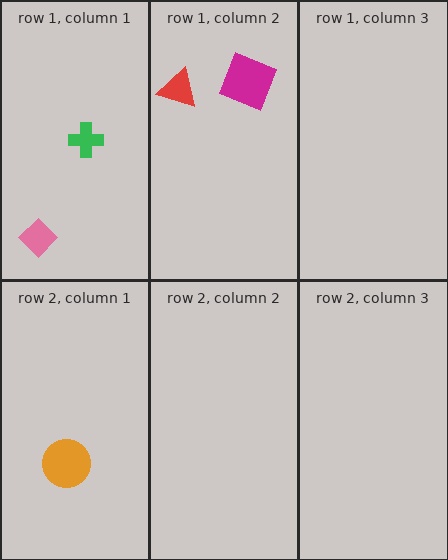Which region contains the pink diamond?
The row 1, column 1 region.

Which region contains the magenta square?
The row 1, column 2 region.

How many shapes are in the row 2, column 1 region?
1.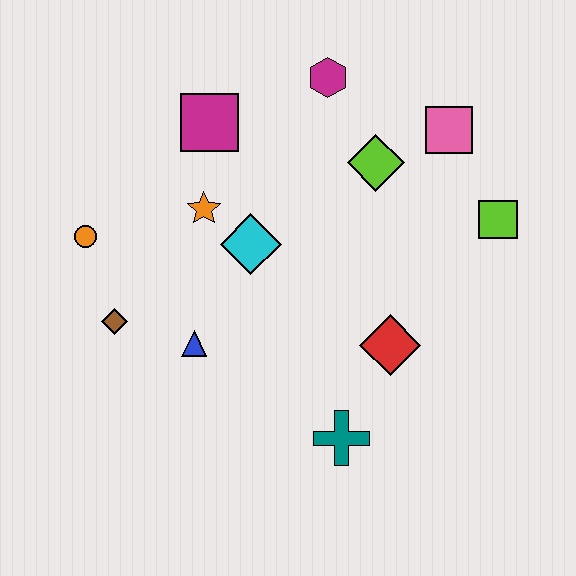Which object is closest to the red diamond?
The teal cross is closest to the red diamond.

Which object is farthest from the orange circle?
The lime square is farthest from the orange circle.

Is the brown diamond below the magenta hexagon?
Yes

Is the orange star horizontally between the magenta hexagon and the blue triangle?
Yes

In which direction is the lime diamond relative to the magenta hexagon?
The lime diamond is below the magenta hexagon.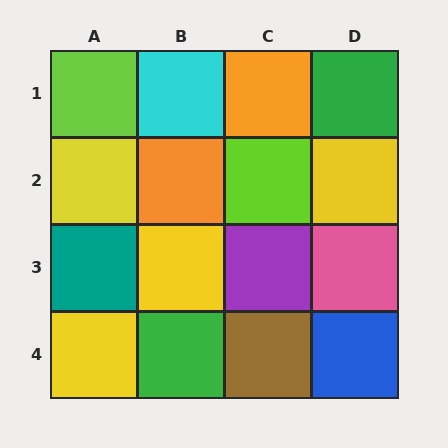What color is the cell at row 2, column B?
Orange.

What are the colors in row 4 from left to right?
Yellow, green, brown, blue.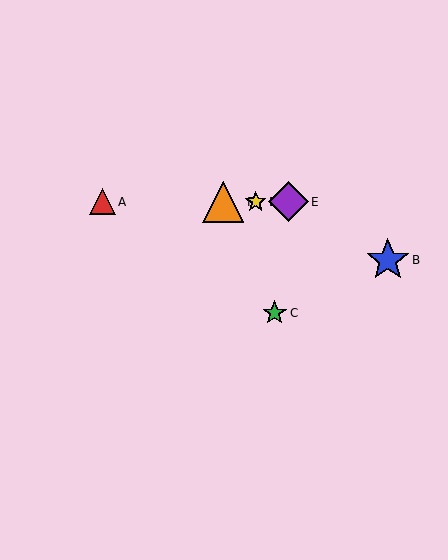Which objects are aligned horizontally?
Objects A, D, E, F are aligned horizontally.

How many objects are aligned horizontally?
4 objects (A, D, E, F) are aligned horizontally.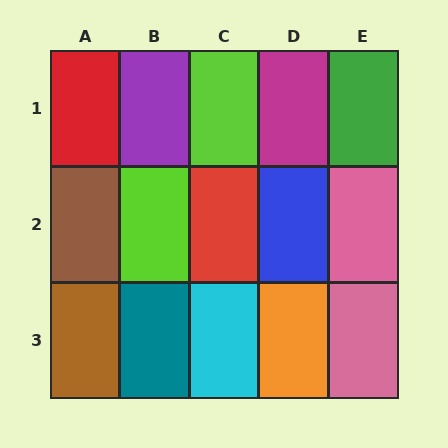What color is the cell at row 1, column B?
Purple.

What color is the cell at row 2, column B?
Lime.